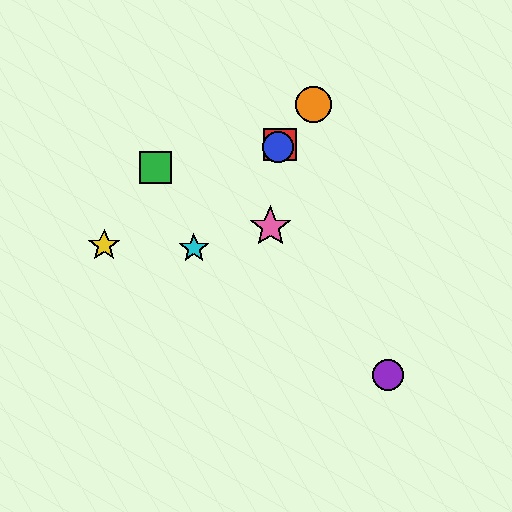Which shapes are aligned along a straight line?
The red square, the blue circle, the orange circle, the cyan star are aligned along a straight line.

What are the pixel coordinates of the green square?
The green square is at (156, 168).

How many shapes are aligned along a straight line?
4 shapes (the red square, the blue circle, the orange circle, the cyan star) are aligned along a straight line.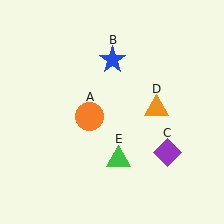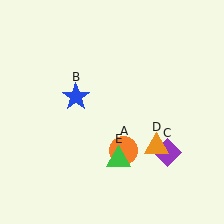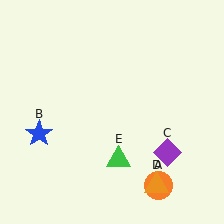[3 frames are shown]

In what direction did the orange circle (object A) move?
The orange circle (object A) moved down and to the right.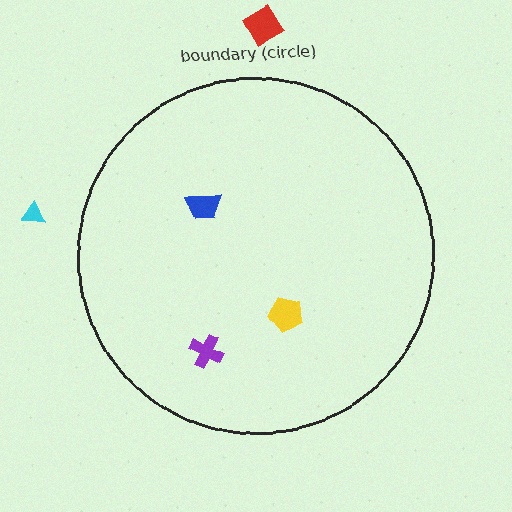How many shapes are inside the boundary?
3 inside, 2 outside.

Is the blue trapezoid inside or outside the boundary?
Inside.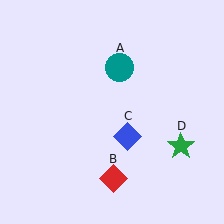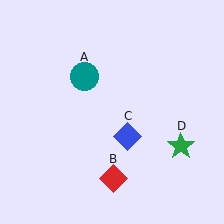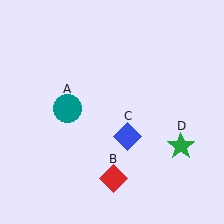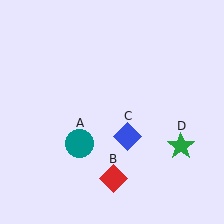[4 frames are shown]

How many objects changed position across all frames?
1 object changed position: teal circle (object A).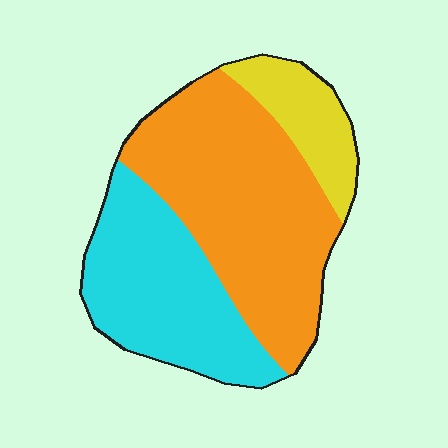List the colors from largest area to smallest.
From largest to smallest: orange, cyan, yellow.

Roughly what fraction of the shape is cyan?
Cyan takes up about one third (1/3) of the shape.